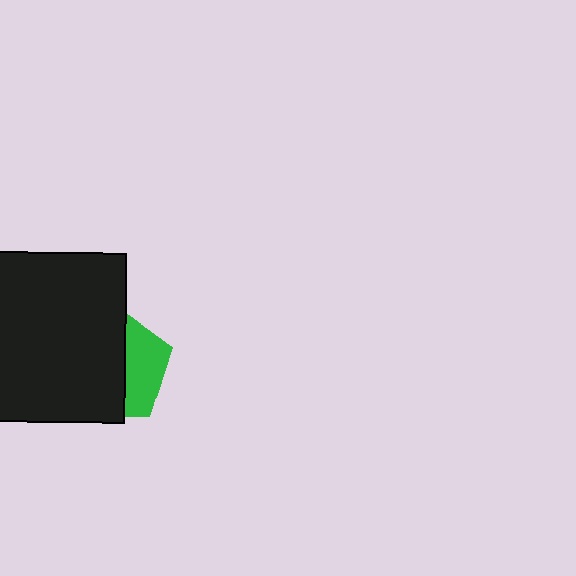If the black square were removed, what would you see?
You would see the complete green pentagon.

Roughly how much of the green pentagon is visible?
A small part of it is visible (roughly 35%).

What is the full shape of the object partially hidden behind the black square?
The partially hidden object is a green pentagon.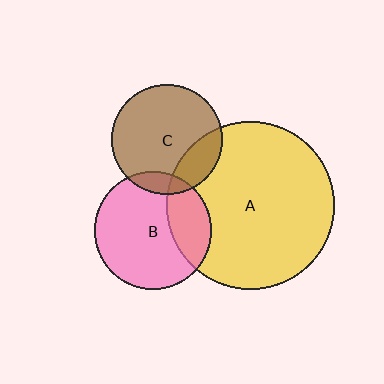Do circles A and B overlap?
Yes.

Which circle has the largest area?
Circle A (yellow).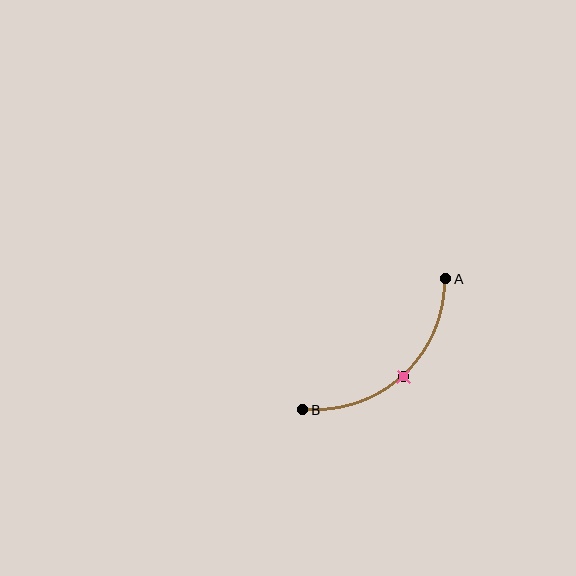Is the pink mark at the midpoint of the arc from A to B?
Yes. The pink mark lies on the arc at equal arc-length from both A and B — it is the arc midpoint.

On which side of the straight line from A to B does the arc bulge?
The arc bulges below and to the right of the straight line connecting A and B.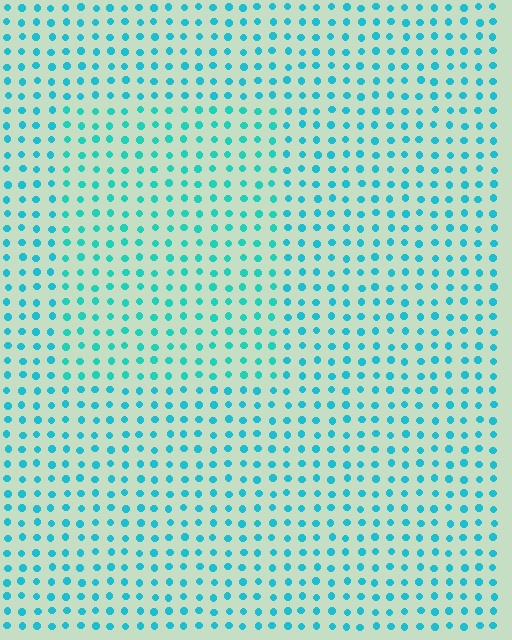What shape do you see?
I see a rectangle.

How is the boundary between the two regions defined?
The boundary is defined purely by a slight shift in hue (about 15 degrees). Spacing, size, and orientation are identical on both sides.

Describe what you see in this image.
The image is filled with small cyan elements in a uniform arrangement. A rectangle-shaped region is visible where the elements are tinted to a slightly different hue, forming a subtle color boundary.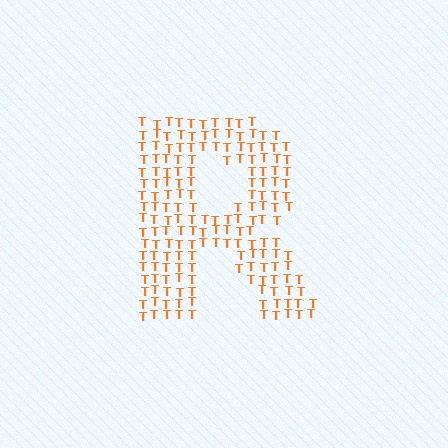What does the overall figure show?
The overall figure shows the letter R.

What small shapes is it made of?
It is made of small letter T's.